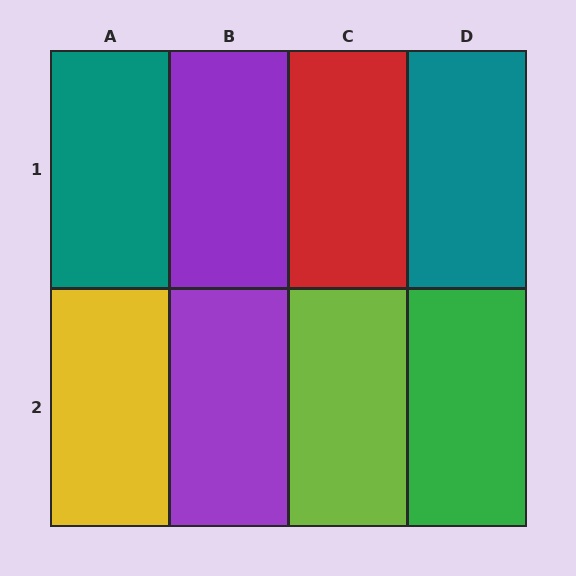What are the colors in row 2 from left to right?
Yellow, purple, lime, green.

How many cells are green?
1 cell is green.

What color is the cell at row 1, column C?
Red.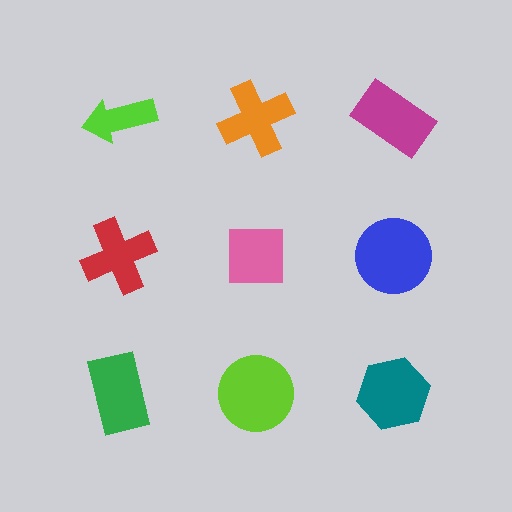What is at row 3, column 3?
A teal hexagon.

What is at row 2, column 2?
A pink square.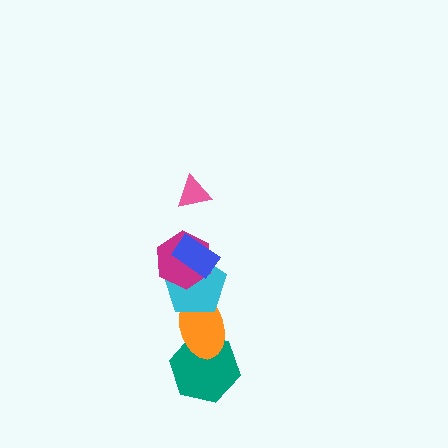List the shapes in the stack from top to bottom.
From top to bottom: the pink triangle, the blue rectangle, the magenta hexagon, the cyan pentagon, the orange ellipse, the teal hexagon.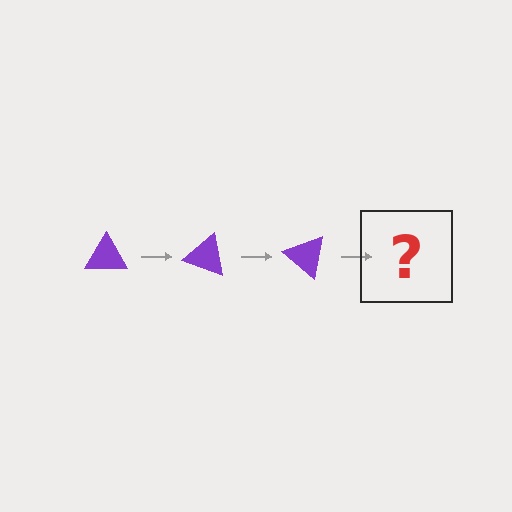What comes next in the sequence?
The next element should be a purple triangle rotated 60 degrees.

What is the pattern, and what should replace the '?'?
The pattern is that the triangle rotates 20 degrees each step. The '?' should be a purple triangle rotated 60 degrees.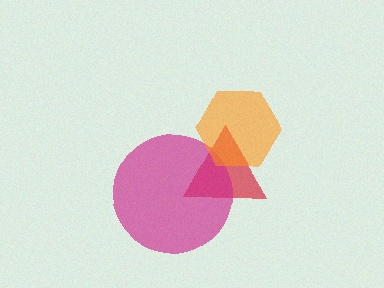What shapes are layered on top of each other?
The layered shapes are: a red triangle, a magenta circle, an orange hexagon.